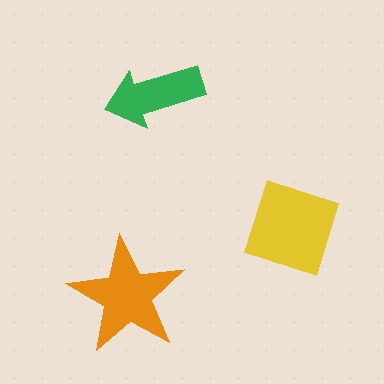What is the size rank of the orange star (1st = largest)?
2nd.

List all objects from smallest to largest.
The green arrow, the orange star, the yellow diamond.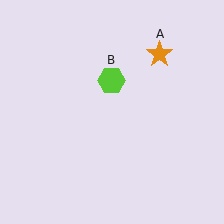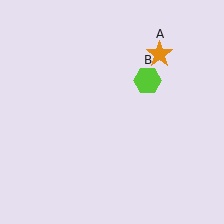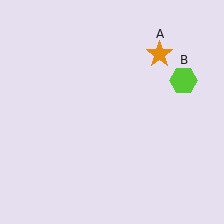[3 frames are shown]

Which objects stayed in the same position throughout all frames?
Orange star (object A) remained stationary.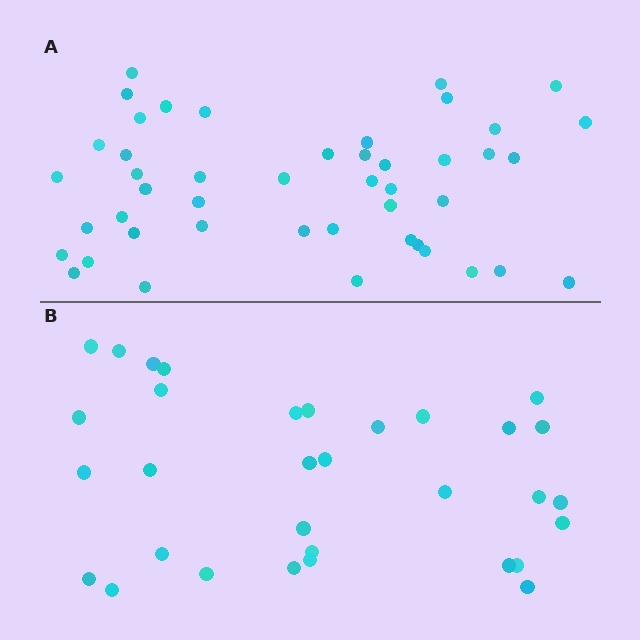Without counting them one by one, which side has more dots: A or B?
Region A (the top region) has more dots.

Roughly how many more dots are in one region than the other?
Region A has approximately 15 more dots than region B.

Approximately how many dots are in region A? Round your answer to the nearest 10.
About 50 dots. (The exact count is 46, which rounds to 50.)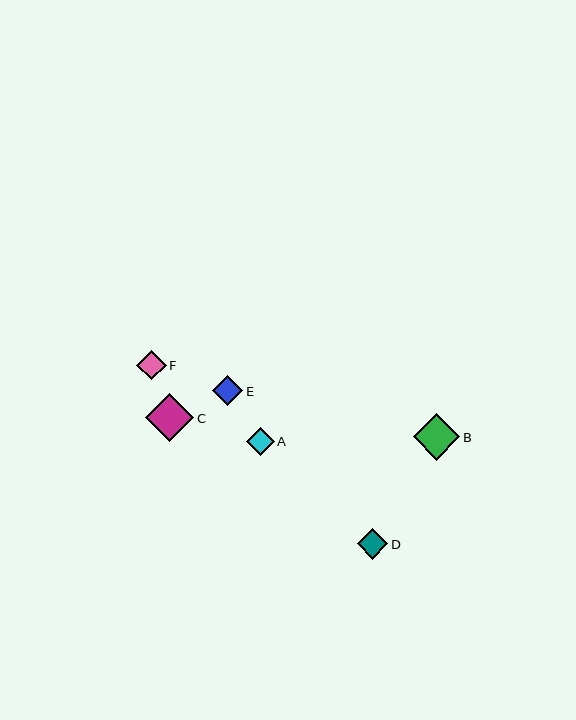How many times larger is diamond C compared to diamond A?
Diamond C is approximately 1.7 times the size of diamond A.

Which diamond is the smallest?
Diamond A is the smallest with a size of approximately 28 pixels.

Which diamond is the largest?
Diamond C is the largest with a size of approximately 49 pixels.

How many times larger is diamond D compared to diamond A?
Diamond D is approximately 1.1 times the size of diamond A.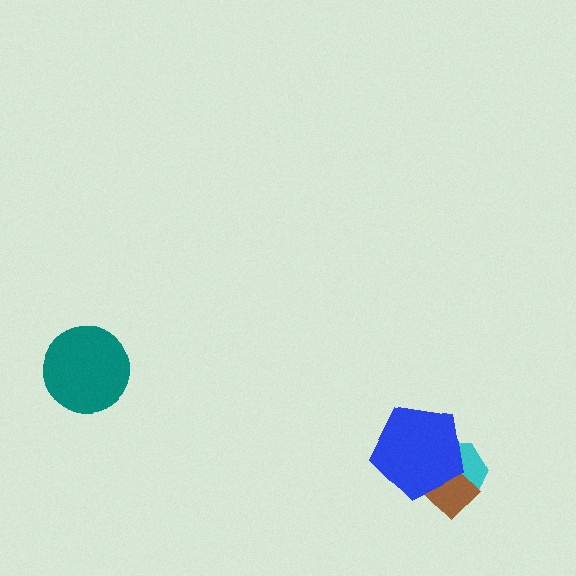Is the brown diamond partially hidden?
Yes, it is partially covered by another shape.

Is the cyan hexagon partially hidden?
Yes, it is partially covered by another shape.